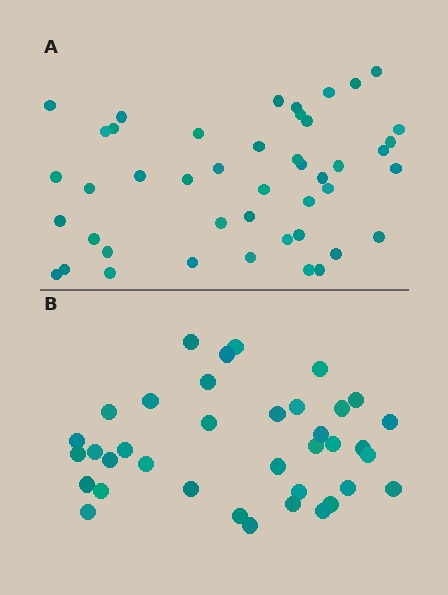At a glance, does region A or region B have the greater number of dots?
Region A (the top region) has more dots.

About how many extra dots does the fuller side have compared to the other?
Region A has roughly 8 or so more dots than region B.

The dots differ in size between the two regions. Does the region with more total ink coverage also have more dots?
No. Region B has more total ink coverage because its dots are larger, but region A actually contains more individual dots. Total area can be misleading — the number of items is what matters here.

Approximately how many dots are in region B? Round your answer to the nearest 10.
About 40 dots. (The exact count is 37, which rounds to 40.)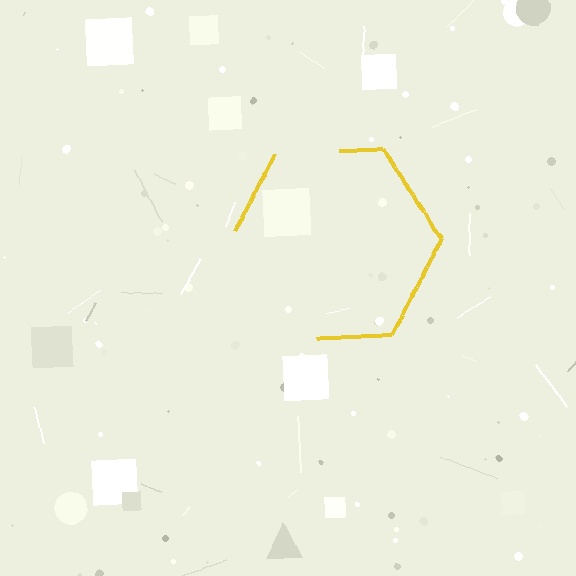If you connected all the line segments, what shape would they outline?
They would outline a hexagon.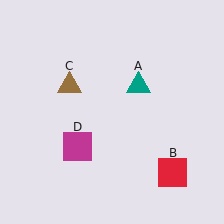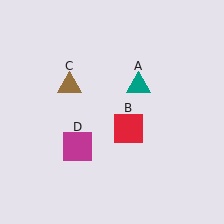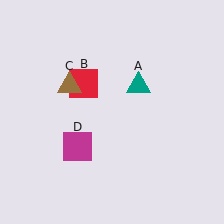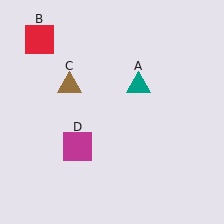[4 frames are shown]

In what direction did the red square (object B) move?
The red square (object B) moved up and to the left.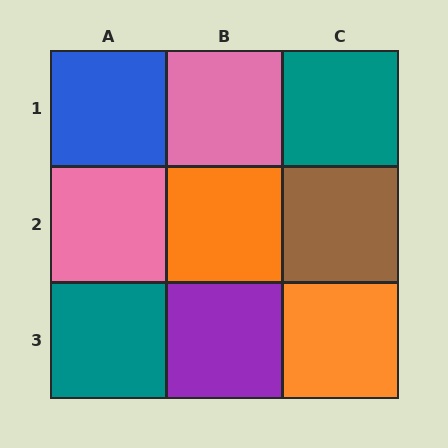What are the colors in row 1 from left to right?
Blue, pink, teal.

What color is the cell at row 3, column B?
Purple.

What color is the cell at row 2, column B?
Orange.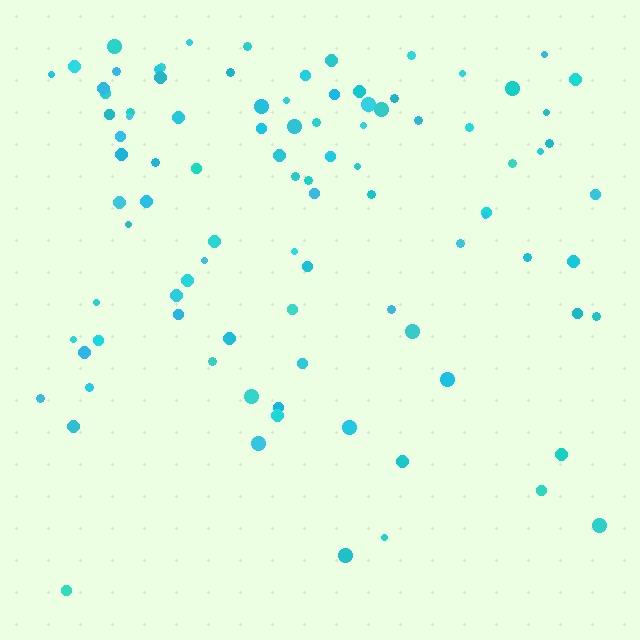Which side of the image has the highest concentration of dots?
The top.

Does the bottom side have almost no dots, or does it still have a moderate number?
Still a moderate number, just noticeably fewer than the top.